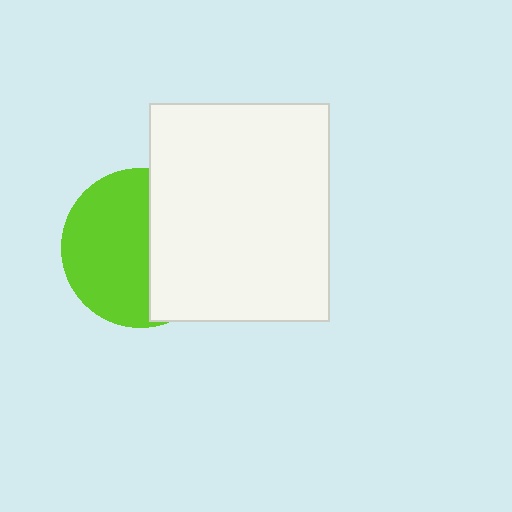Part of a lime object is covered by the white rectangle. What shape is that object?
It is a circle.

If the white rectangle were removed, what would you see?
You would see the complete lime circle.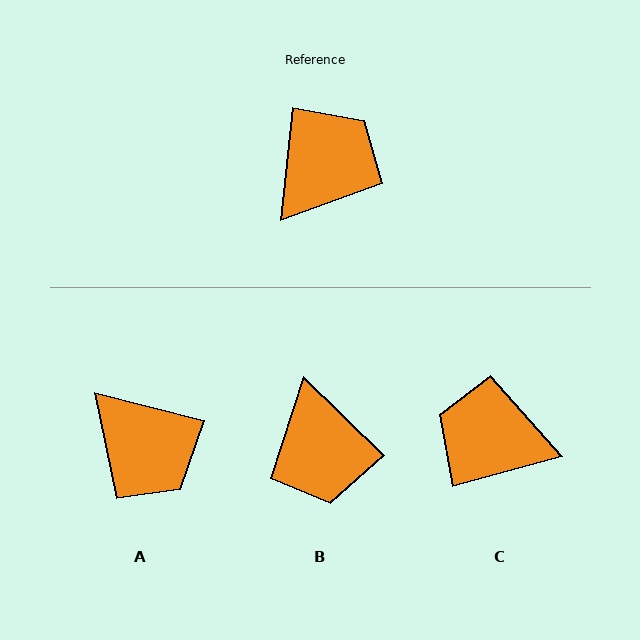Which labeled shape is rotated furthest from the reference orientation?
B, about 128 degrees away.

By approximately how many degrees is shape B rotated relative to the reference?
Approximately 128 degrees clockwise.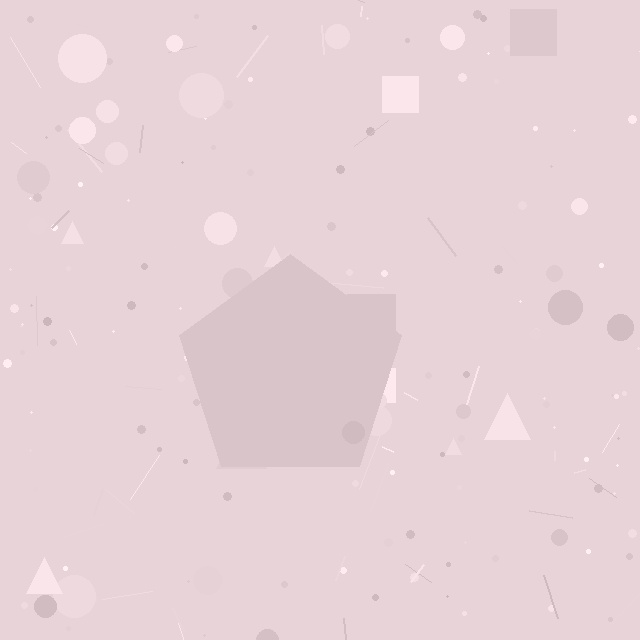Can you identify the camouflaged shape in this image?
The camouflaged shape is a pentagon.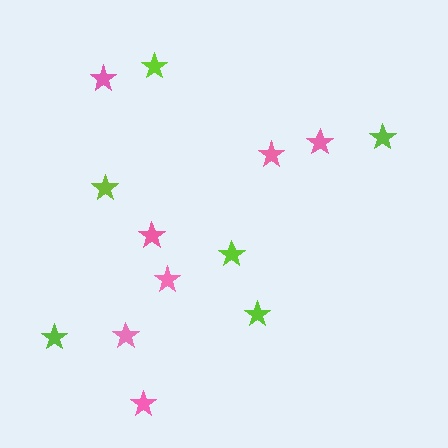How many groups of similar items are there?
There are 2 groups: one group of lime stars (6) and one group of pink stars (7).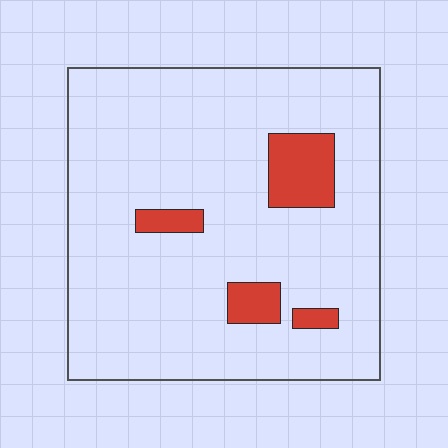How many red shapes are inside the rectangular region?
4.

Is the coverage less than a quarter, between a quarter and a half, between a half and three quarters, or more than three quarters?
Less than a quarter.